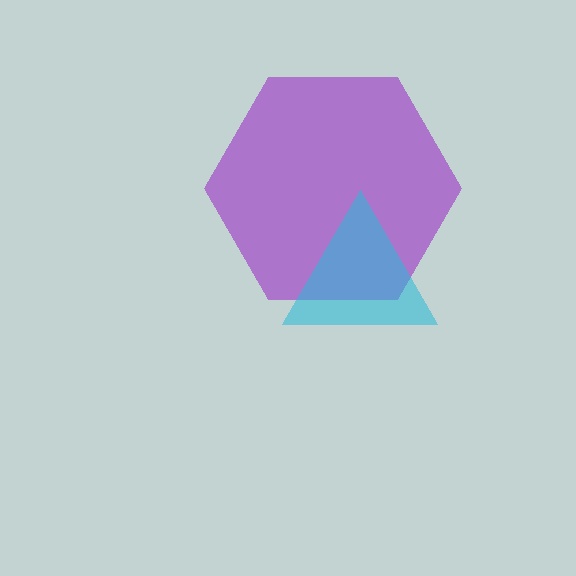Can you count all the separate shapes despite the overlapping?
Yes, there are 2 separate shapes.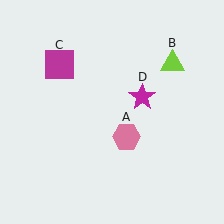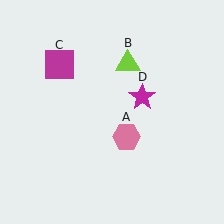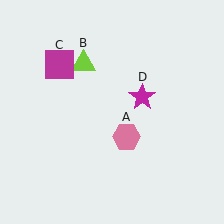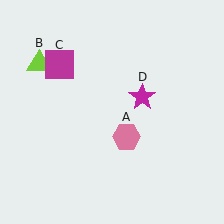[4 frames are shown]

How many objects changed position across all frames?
1 object changed position: lime triangle (object B).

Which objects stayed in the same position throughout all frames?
Pink hexagon (object A) and magenta square (object C) and magenta star (object D) remained stationary.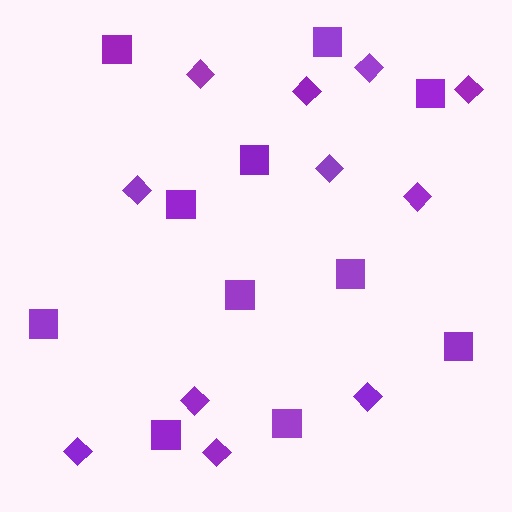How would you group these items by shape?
There are 2 groups: one group of squares (11) and one group of diamonds (11).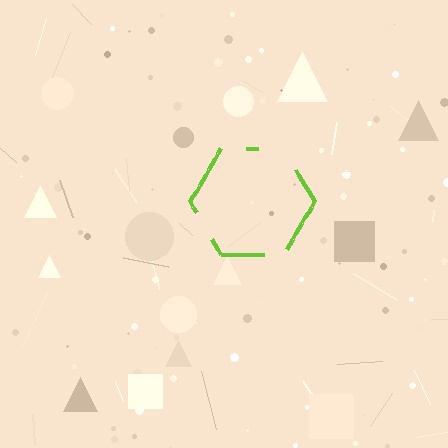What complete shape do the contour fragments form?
The contour fragments form a hexagon.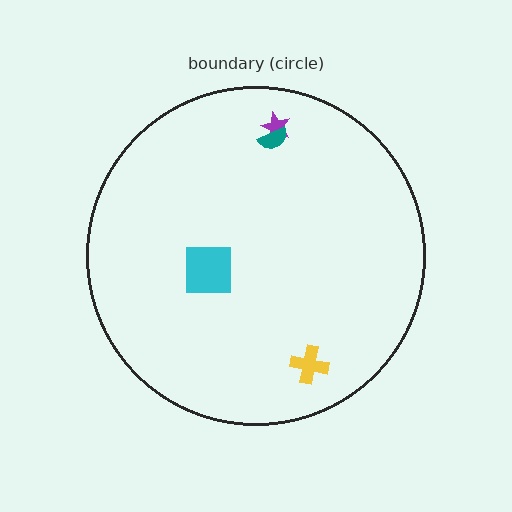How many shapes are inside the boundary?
4 inside, 0 outside.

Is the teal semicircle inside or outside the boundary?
Inside.